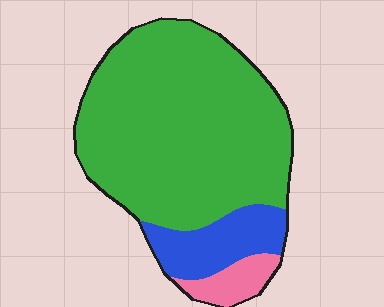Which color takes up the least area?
Pink, at roughly 5%.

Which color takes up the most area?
Green, at roughly 80%.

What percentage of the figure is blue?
Blue takes up about one sixth (1/6) of the figure.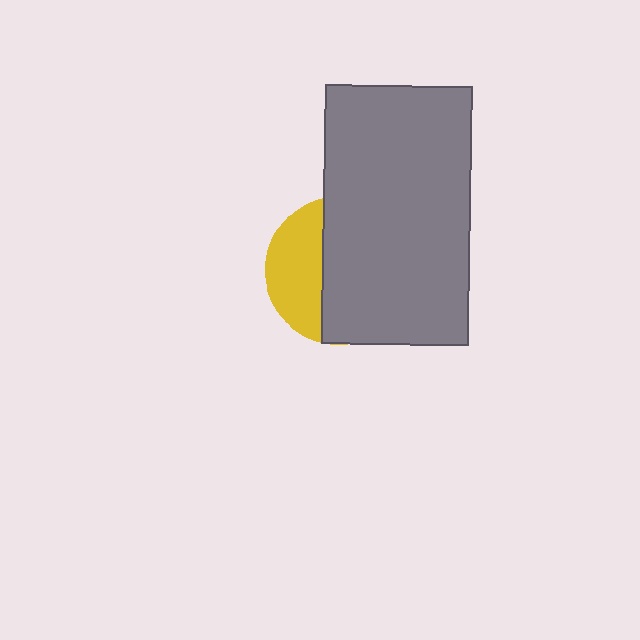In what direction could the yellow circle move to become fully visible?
The yellow circle could move left. That would shift it out from behind the gray rectangle entirely.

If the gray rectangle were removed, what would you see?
You would see the complete yellow circle.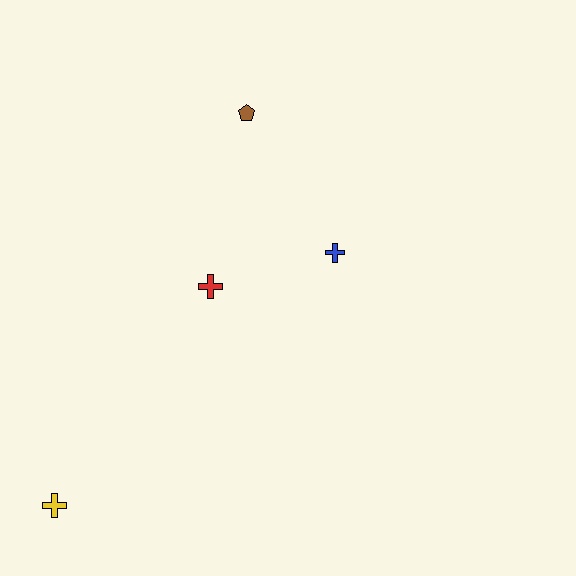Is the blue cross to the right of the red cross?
Yes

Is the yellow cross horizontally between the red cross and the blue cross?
No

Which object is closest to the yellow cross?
The red cross is closest to the yellow cross.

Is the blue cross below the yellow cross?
No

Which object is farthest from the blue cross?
The yellow cross is farthest from the blue cross.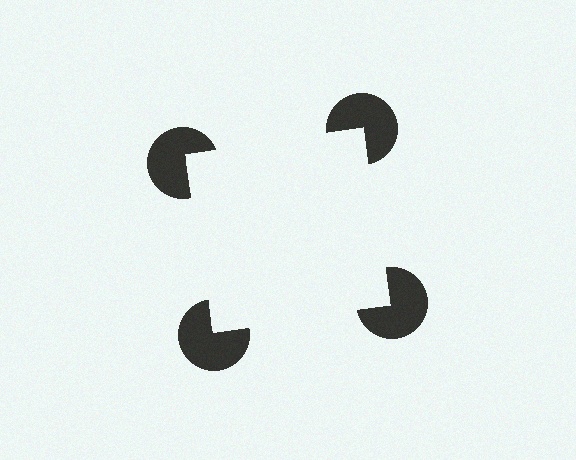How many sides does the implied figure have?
4 sides.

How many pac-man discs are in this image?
There are 4 — one at each vertex of the illusory square.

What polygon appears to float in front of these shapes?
An illusory square — its edges are inferred from the aligned wedge cuts in the pac-man discs, not physically drawn.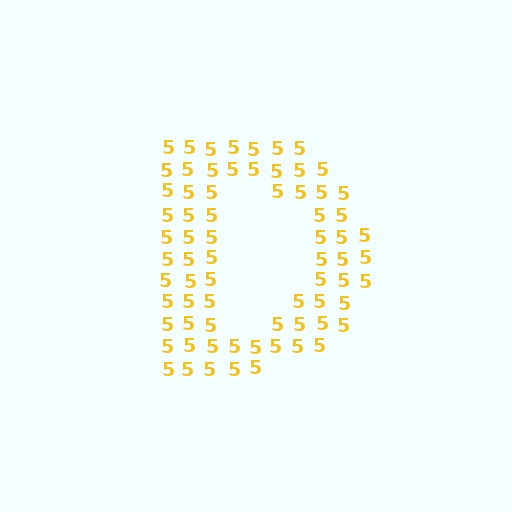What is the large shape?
The large shape is the letter D.